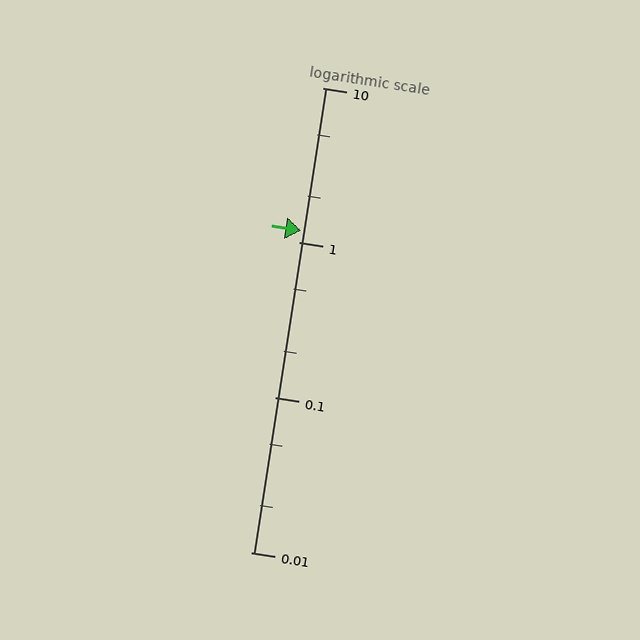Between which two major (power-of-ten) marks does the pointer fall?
The pointer is between 1 and 10.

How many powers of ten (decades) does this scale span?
The scale spans 3 decades, from 0.01 to 10.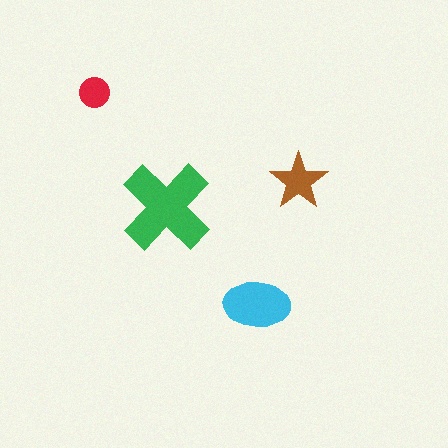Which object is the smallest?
The red circle.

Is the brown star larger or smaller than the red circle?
Larger.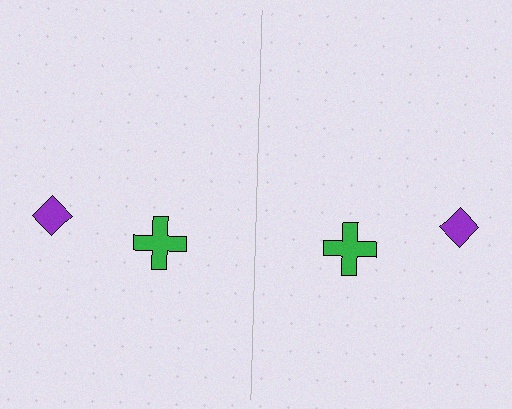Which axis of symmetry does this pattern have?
The pattern has a vertical axis of symmetry running through the center of the image.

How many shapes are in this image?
There are 4 shapes in this image.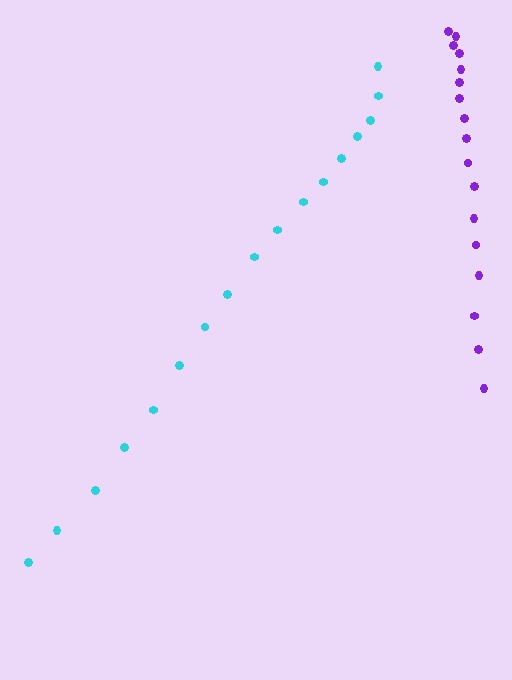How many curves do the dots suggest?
There are 2 distinct paths.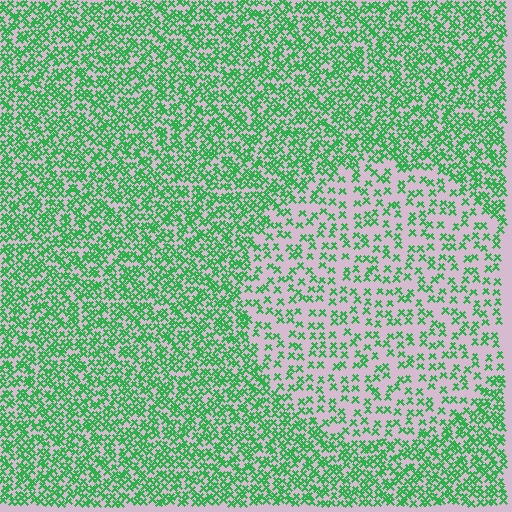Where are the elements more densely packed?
The elements are more densely packed outside the circle boundary.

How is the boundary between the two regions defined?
The boundary is defined by a change in element density (approximately 2.2x ratio). All elements are the same color, size, and shape.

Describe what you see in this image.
The image contains small green elements arranged at two different densities. A circle-shaped region is visible where the elements are less densely packed than the surrounding area.